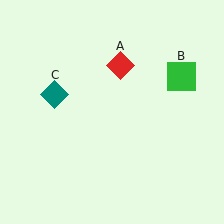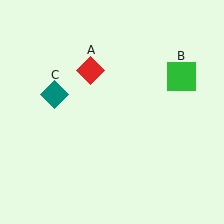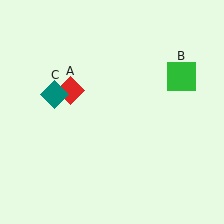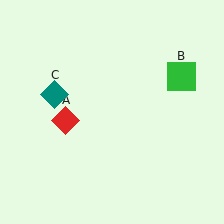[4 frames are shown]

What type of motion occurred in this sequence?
The red diamond (object A) rotated counterclockwise around the center of the scene.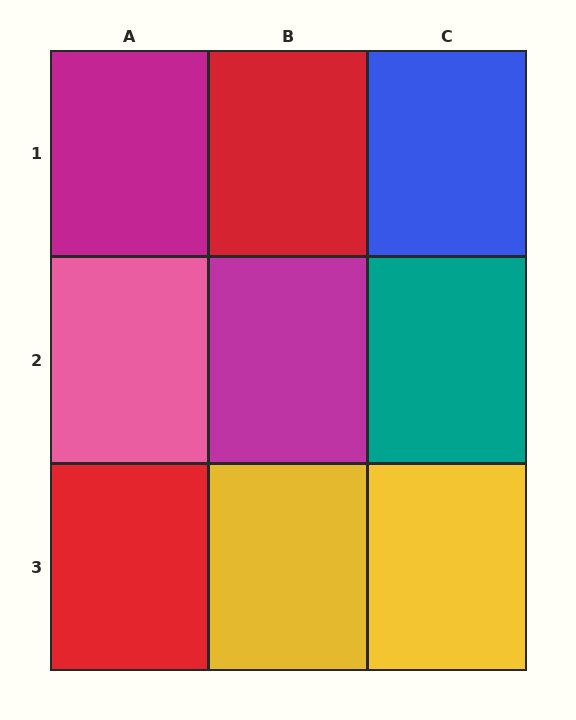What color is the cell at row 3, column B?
Yellow.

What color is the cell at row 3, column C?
Yellow.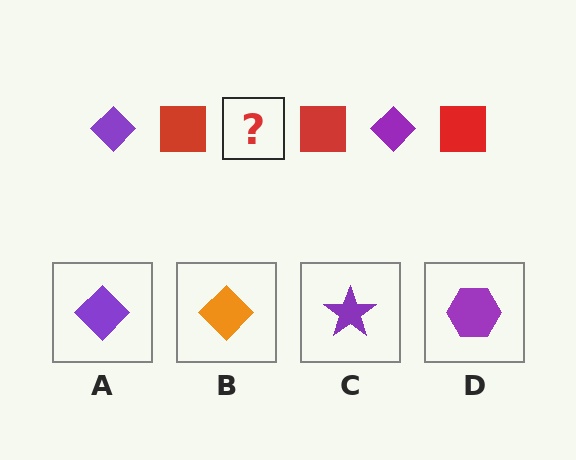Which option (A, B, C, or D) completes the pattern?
A.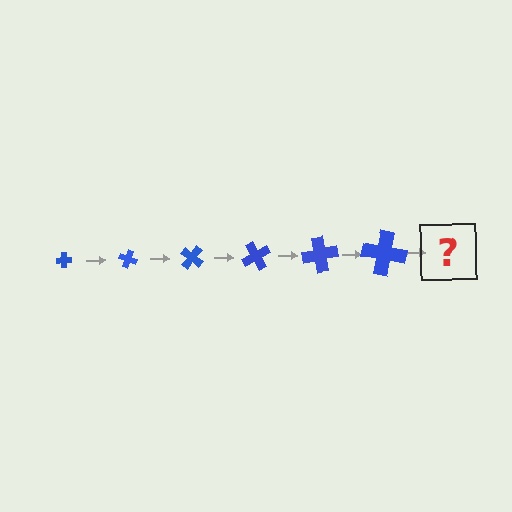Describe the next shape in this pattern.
It should be a cross, larger than the previous one and rotated 120 degrees from the start.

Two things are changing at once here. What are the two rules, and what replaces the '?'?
The two rules are that the cross grows larger each step and it rotates 20 degrees each step. The '?' should be a cross, larger than the previous one and rotated 120 degrees from the start.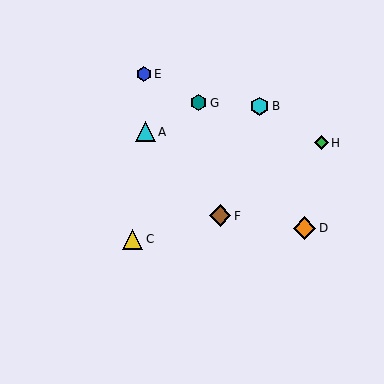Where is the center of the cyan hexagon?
The center of the cyan hexagon is at (260, 106).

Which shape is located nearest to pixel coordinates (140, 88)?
The blue hexagon (labeled E) at (144, 74) is nearest to that location.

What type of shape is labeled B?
Shape B is a cyan hexagon.